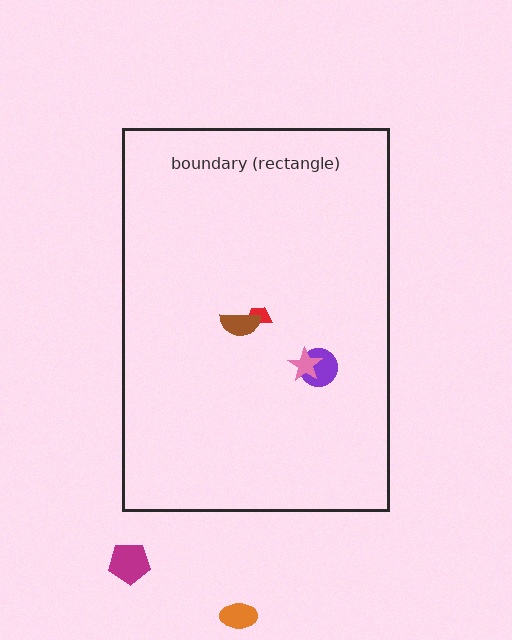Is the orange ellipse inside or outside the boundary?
Outside.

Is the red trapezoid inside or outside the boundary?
Inside.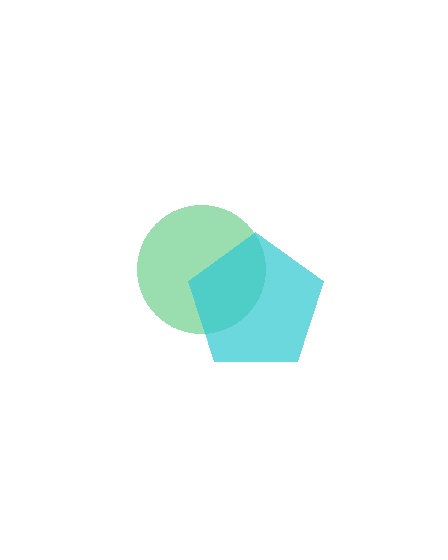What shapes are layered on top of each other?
The layered shapes are: a green circle, a cyan pentagon.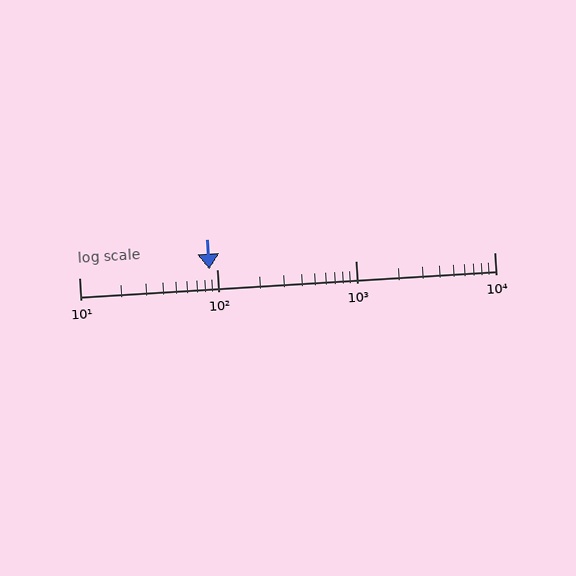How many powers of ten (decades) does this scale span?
The scale spans 3 decades, from 10 to 10000.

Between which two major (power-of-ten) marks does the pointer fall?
The pointer is between 10 and 100.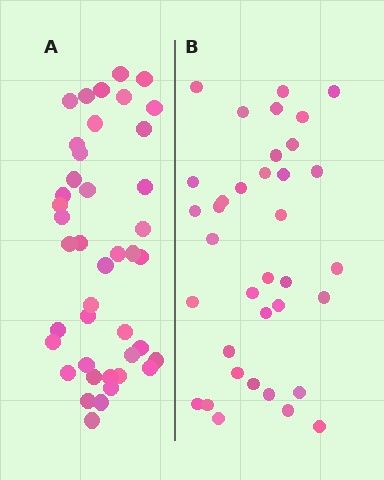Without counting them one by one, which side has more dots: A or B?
Region A (the left region) has more dots.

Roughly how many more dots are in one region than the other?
Region A has about 6 more dots than region B.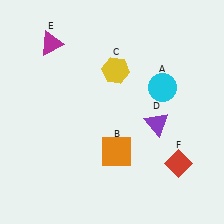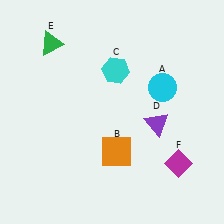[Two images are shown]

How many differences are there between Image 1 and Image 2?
There are 3 differences between the two images.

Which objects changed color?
C changed from yellow to cyan. E changed from magenta to green. F changed from red to magenta.